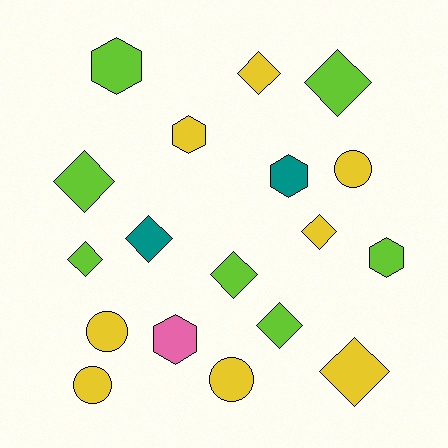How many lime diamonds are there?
There are 5 lime diamonds.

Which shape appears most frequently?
Diamond, with 9 objects.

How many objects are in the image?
There are 18 objects.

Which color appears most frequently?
Yellow, with 8 objects.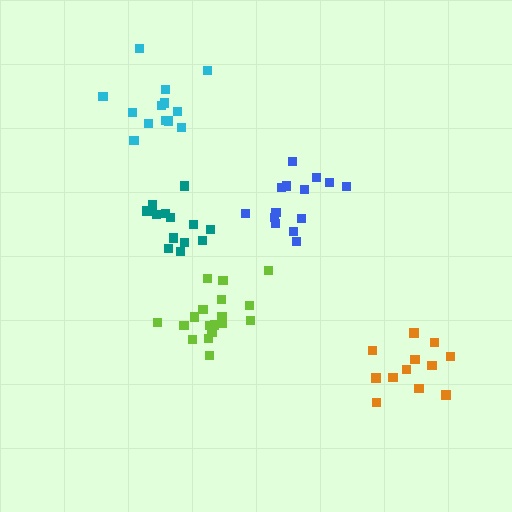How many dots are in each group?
Group 1: 13 dots, Group 2: 13 dots, Group 3: 12 dots, Group 4: 14 dots, Group 5: 18 dots (70 total).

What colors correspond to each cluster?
The clusters are colored: teal, cyan, orange, blue, lime.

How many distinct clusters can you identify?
There are 5 distinct clusters.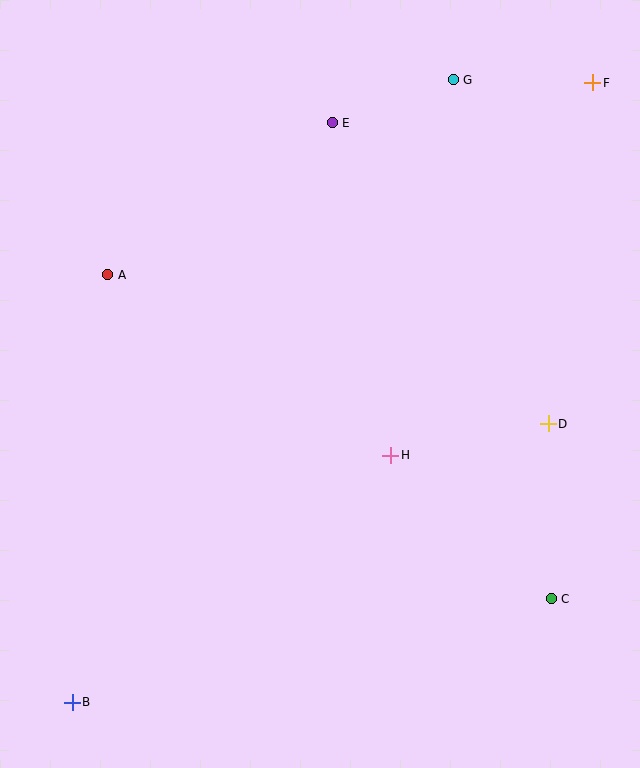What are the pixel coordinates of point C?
Point C is at (551, 599).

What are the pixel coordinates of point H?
Point H is at (391, 455).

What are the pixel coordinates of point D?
Point D is at (548, 424).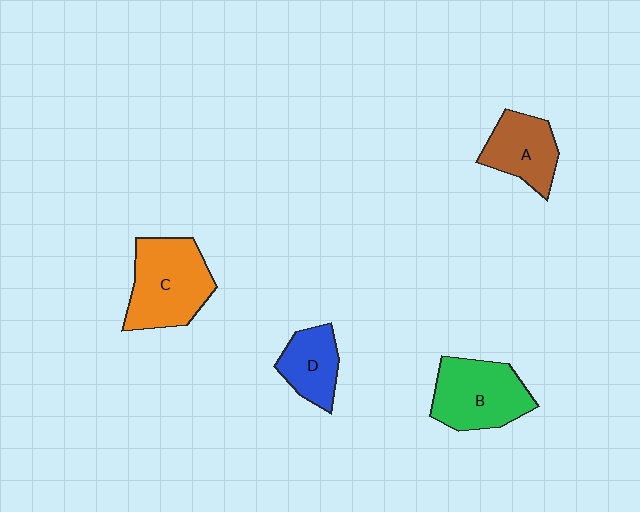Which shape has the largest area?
Shape C (orange).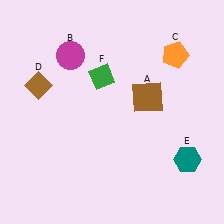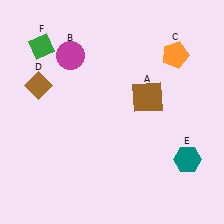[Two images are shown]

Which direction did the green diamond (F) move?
The green diamond (F) moved left.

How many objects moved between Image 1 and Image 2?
1 object moved between the two images.